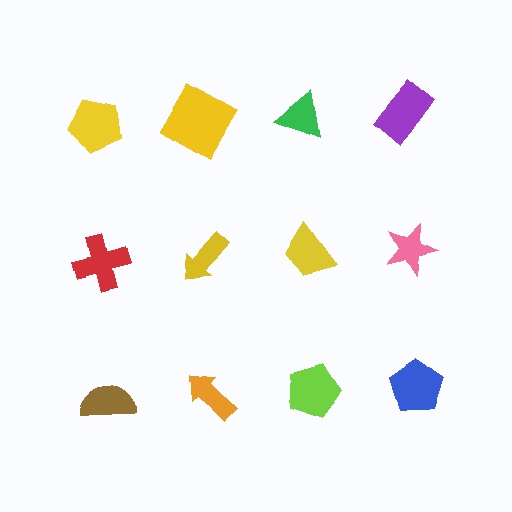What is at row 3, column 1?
A brown semicircle.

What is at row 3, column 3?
A lime pentagon.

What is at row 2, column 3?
A yellow trapezoid.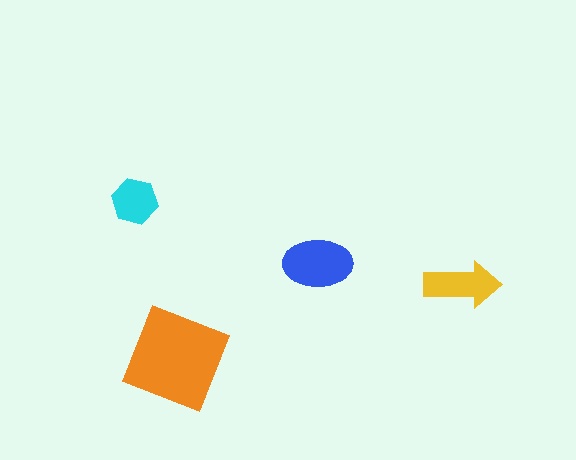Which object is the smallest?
The cyan hexagon.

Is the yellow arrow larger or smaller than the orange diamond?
Smaller.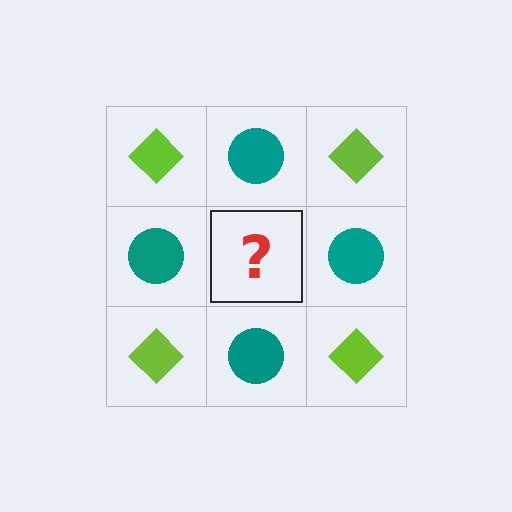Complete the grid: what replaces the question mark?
The question mark should be replaced with a lime diamond.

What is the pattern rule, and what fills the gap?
The rule is that it alternates lime diamond and teal circle in a checkerboard pattern. The gap should be filled with a lime diamond.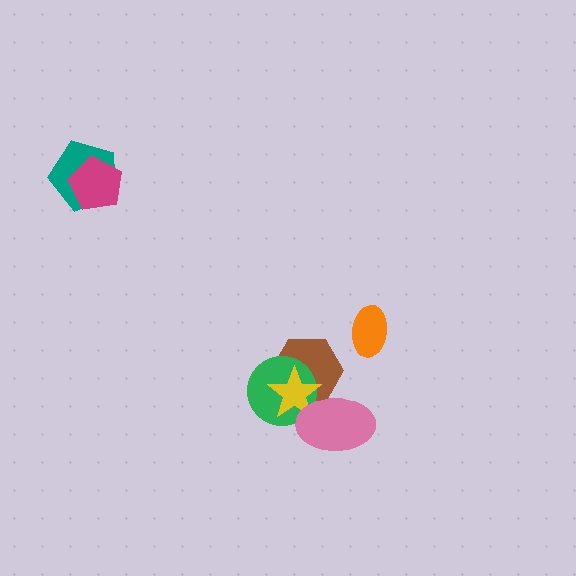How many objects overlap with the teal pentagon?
1 object overlaps with the teal pentagon.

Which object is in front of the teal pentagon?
The magenta pentagon is in front of the teal pentagon.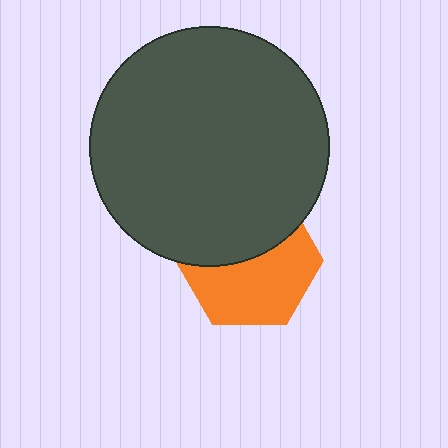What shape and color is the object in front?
The object in front is a dark gray circle.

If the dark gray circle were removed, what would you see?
You would see the complete orange hexagon.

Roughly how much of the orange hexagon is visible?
About half of it is visible (roughly 56%).